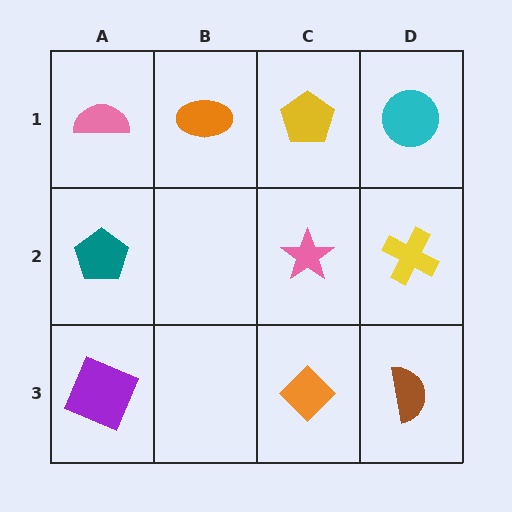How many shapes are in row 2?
3 shapes.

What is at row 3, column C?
An orange diamond.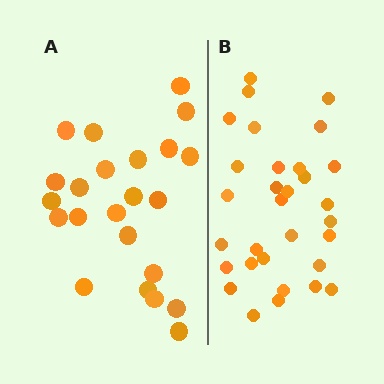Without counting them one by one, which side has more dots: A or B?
Region B (the right region) has more dots.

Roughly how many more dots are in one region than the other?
Region B has roughly 8 or so more dots than region A.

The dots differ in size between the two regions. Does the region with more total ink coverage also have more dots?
No. Region A has more total ink coverage because its dots are larger, but region B actually contains more individual dots. Total area can be misleading — the number of items is what matters here.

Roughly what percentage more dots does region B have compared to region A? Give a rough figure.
About 35% more.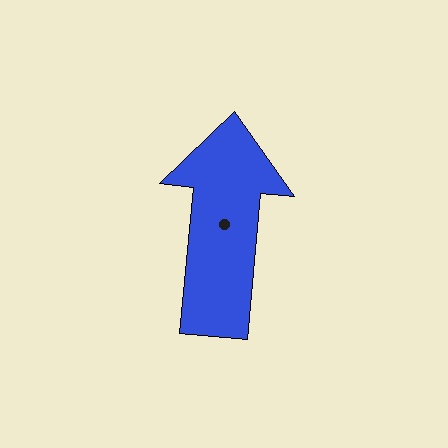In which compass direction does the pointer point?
North.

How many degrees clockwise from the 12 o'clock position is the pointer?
Approximately 5 degrees.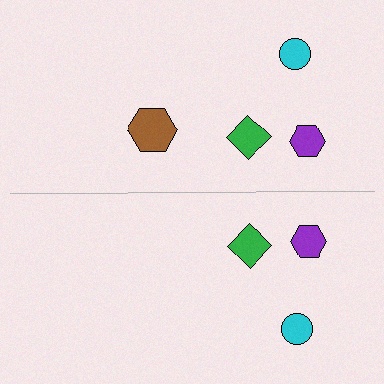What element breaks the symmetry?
A brown hexagon is missing from the bottom side.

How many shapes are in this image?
There are 7 shapes in this image.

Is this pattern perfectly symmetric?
No, the pattern is not perfectly symmetric. A brown hexagon is missing from the bottom side.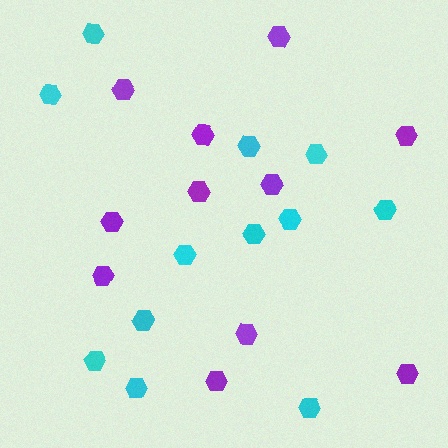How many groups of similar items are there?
There are 2 groups: one group of cyan hexagons (12) and one group of purple hexagons (11).